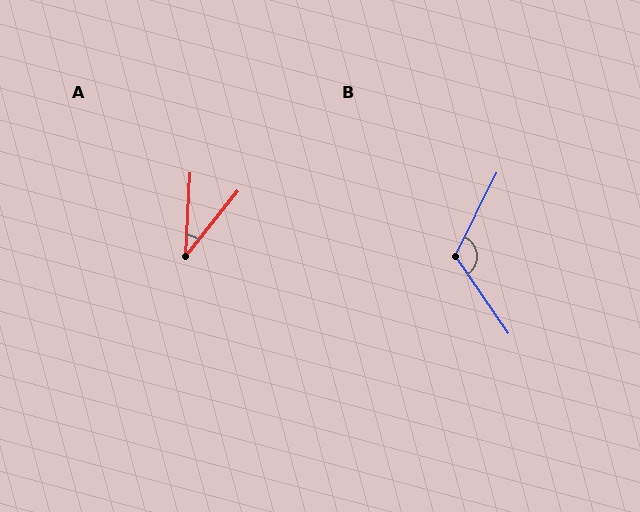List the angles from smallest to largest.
A (36°), B (119°).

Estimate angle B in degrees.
Approximately 119 degrees.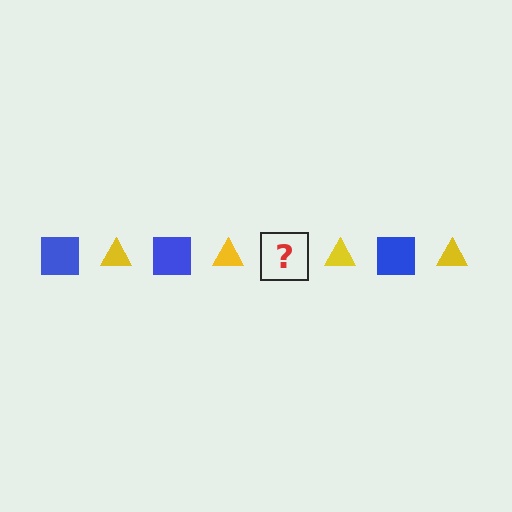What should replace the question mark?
The question mark should be replaced with a blue square.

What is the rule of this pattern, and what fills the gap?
The rule is that the pattern alternates between blue square and yellow triangle. The gap should be filled with a blue square.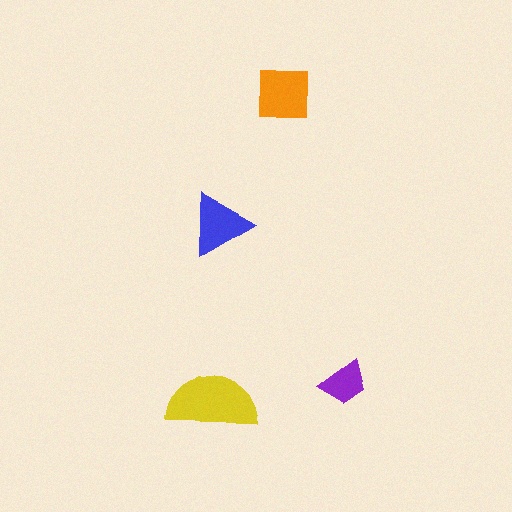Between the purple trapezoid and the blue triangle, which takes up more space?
The blue triangle.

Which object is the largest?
The yellow semicircle.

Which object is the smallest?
The purple trapezoid.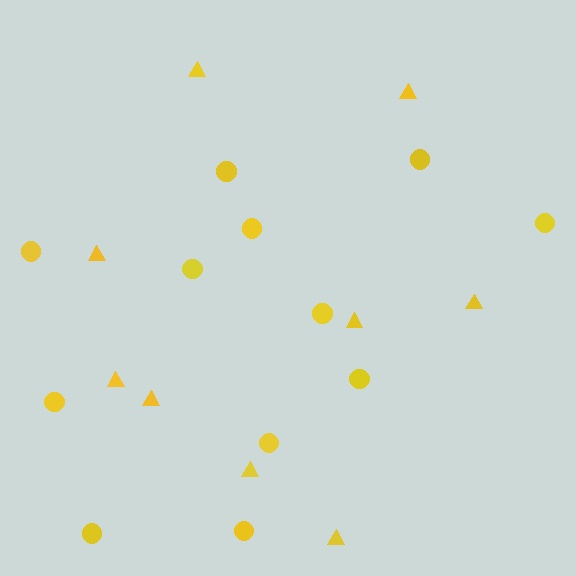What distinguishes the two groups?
There are 2 groups: one group of triangles (9) and one group of circles (12).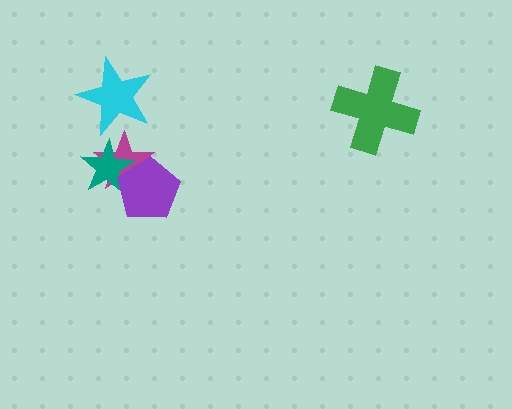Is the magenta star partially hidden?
Yes, it is partially covered by another shape.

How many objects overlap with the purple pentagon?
2 objects overlap with the purple pentagon.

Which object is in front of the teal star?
The purple pentagon is in front of the teal star.